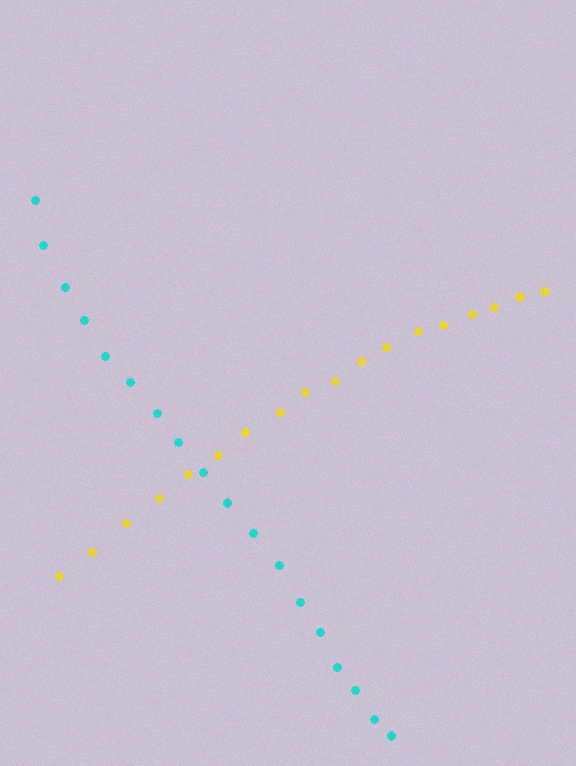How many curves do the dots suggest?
There are 2 distinct paths.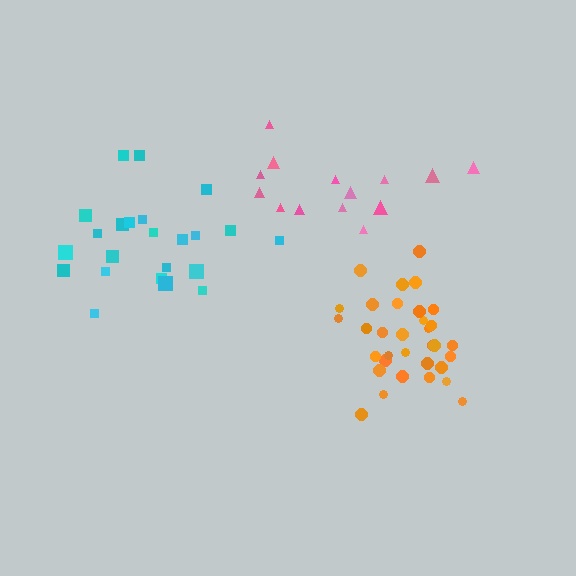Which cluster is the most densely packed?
Orange.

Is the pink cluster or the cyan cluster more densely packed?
Cyan.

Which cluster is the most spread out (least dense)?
Pink.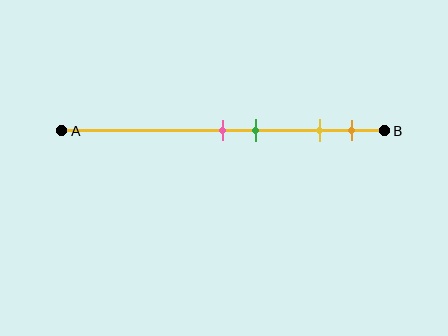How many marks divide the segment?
There are 4 marks dividing the segment.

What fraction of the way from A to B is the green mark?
The green mark is approximately 60% (0.6) of the way from A to B.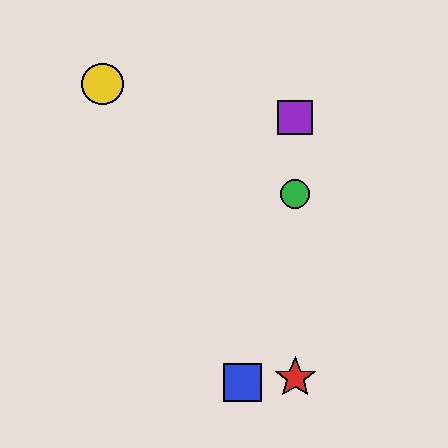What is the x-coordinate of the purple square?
The purple square is at x≈295.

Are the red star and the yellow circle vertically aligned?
No, the red star is at x≈295 and the yellow circle is at x≈102.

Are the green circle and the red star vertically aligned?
Yes, both are at x≈295.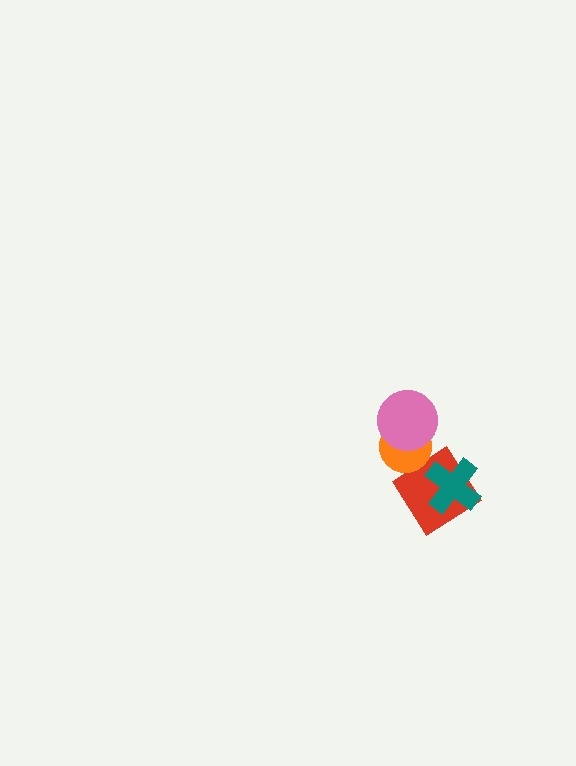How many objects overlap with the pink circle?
1 object overlaps with the pink circle.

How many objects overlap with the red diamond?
2 objects overlap with the red diamond.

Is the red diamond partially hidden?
Yes, it is partially covered by another shape.